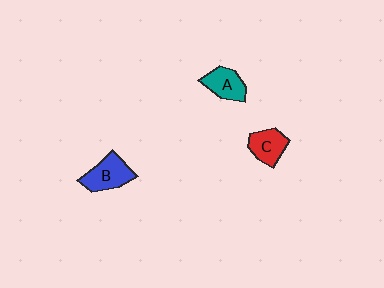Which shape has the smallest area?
Shape A (teal).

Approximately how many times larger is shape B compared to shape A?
Approximately 1.2 times.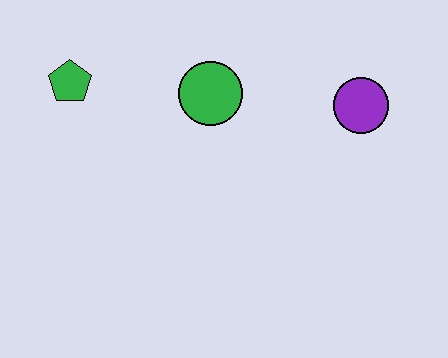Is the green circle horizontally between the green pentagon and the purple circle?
Yes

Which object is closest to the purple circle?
The green circle is closest to the purple circle.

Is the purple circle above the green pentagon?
No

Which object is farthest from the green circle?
The purple circle is farthest from the green circle.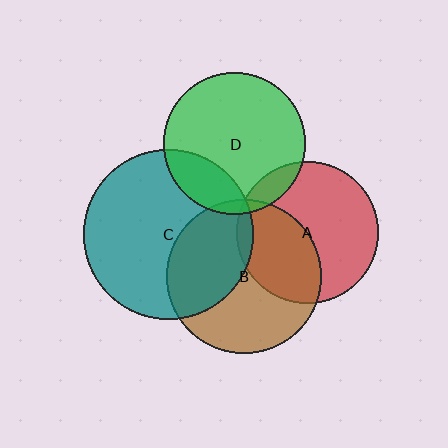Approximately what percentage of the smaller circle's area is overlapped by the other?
Approximately 5%.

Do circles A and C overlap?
Yes.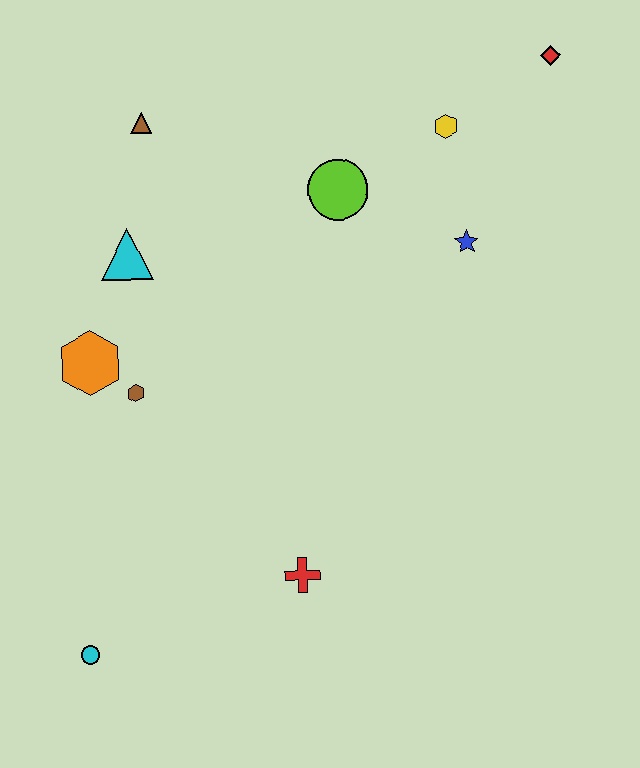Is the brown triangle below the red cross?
No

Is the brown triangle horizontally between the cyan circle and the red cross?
Yes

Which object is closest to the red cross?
The cyan circle is closest to the red cross.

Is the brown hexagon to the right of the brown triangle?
No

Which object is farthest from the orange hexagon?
The red diamond is farthest from the orange hexagon.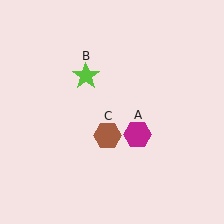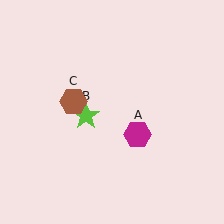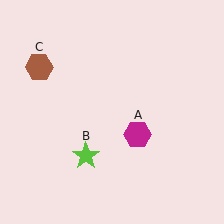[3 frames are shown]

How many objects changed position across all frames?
2 objects changed position: lime star (object B), brown hexagon (object C).